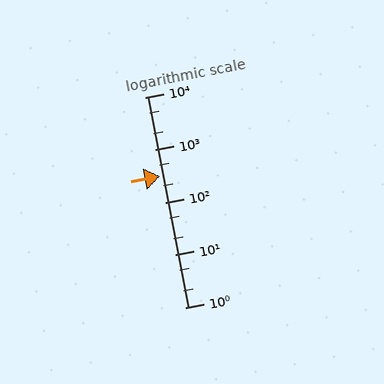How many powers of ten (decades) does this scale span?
The scale spans 4 decades, from 1 to 10000.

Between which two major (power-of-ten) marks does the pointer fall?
The pointer is between 100 and 1000.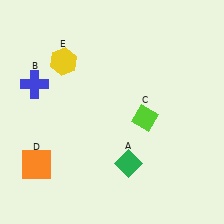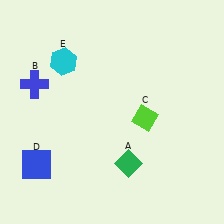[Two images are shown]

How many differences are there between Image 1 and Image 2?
There are 2 differences between the two images.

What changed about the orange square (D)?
In Image 1, D is orange. In Image 2, it changed to blue.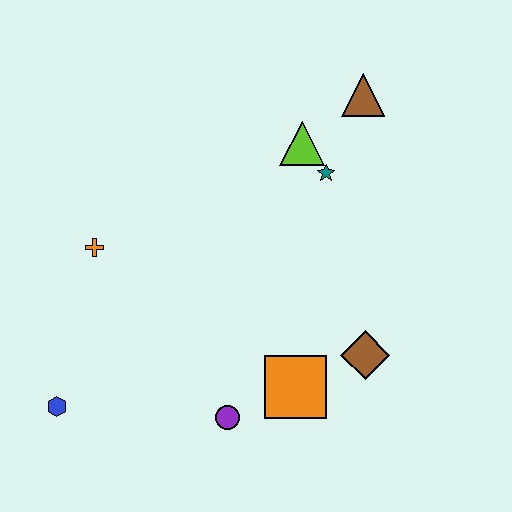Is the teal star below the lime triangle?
Yes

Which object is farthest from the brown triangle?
The blue hexagon is farthest from the brown triangle.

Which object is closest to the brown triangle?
The lime triangle is closest to the brown triangle.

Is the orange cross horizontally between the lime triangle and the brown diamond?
No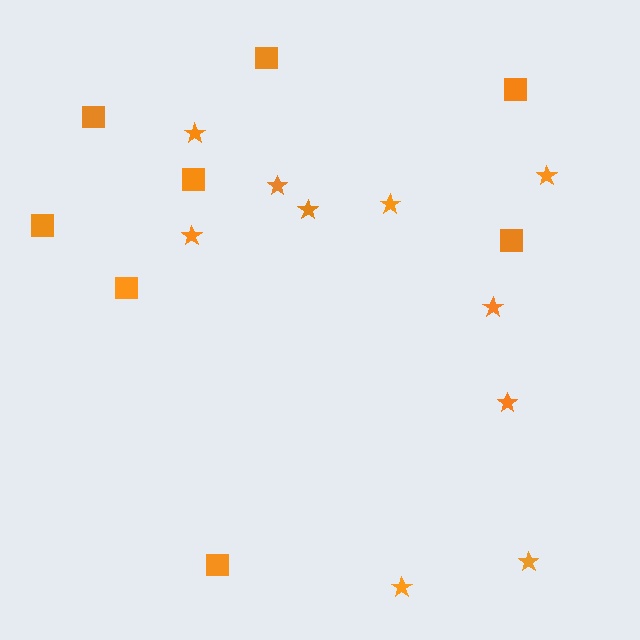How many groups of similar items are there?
There are 2 groups: one group of squares (8) and one group of stars (10).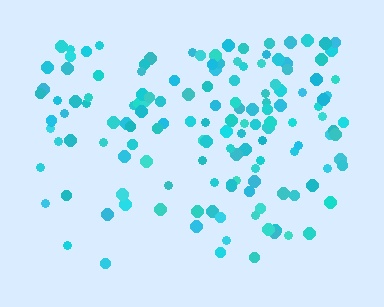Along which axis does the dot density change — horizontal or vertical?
Vertical.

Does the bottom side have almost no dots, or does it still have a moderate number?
Still a moderate number, just noticeably fewer than the top.